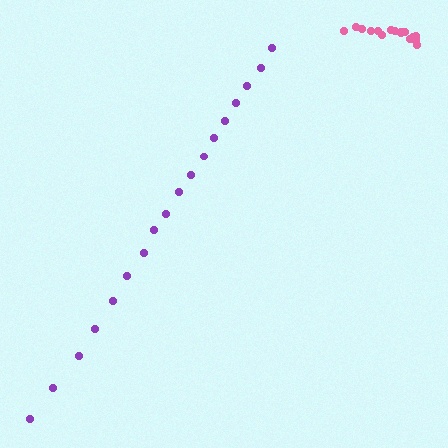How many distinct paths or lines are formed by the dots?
There are 2 distinct paths.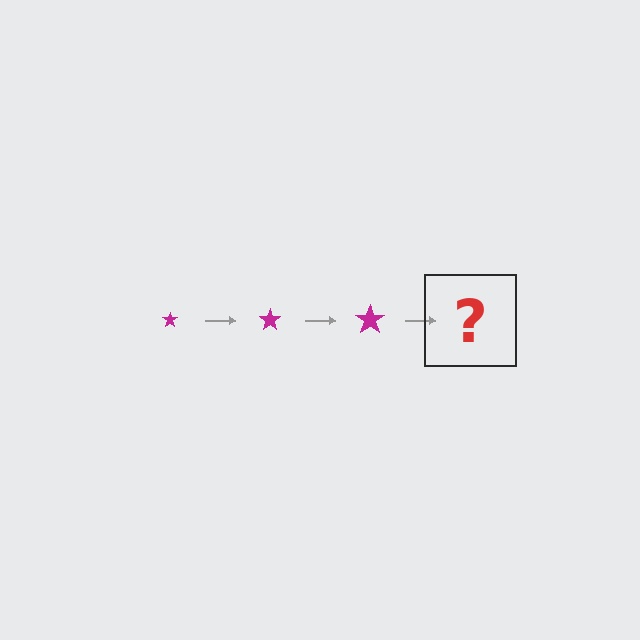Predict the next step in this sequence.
The next step is a magenta star, larger than the previous one.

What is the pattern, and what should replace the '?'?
The pattern is that the star gets progressively larger each step. The '?' should be a magenta star, larger than the previous one.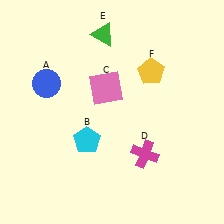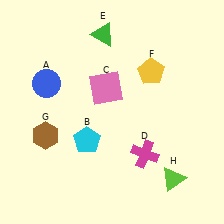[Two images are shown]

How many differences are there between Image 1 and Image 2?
There are 2 differences between the two images.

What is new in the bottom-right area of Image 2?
A lime triangle (H) was added in the bottom-right area of Image 2.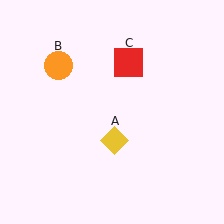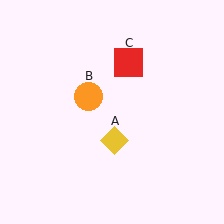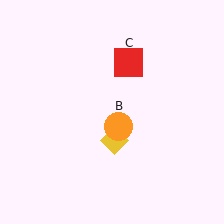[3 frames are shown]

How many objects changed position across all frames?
1 object changed position: orange circle (object B).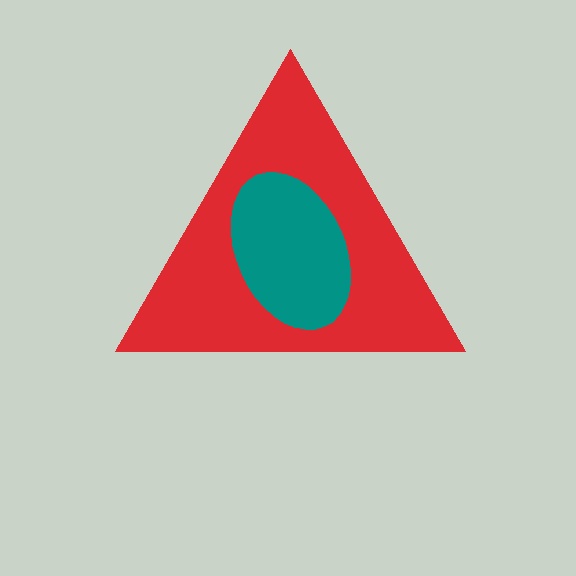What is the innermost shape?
The teal ellipse.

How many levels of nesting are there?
2.